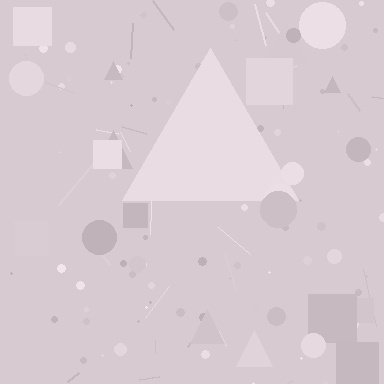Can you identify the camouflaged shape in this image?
The camouflaged shape is a triangle.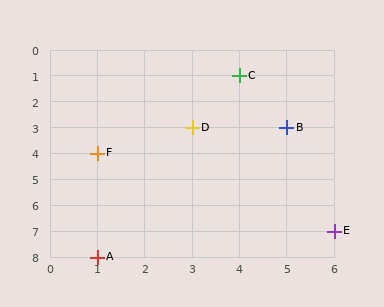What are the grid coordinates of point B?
Point B is at grid coordinates (5, 3).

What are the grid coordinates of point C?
Point C is at grid coordinates (4, 1).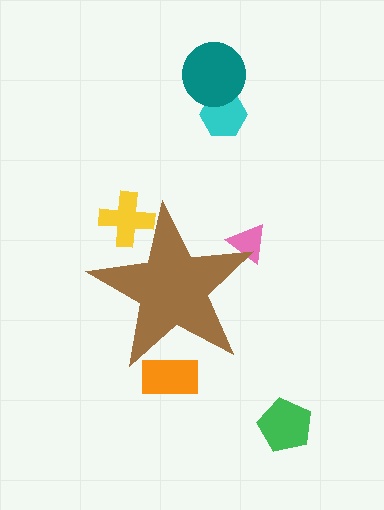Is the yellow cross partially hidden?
Yes, the yellow cross is partially hidden behind the brown star.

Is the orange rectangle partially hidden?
Yes, the orange rectangle is partially hidden behind the brown star.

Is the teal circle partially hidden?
No, the teal circle is fully visible.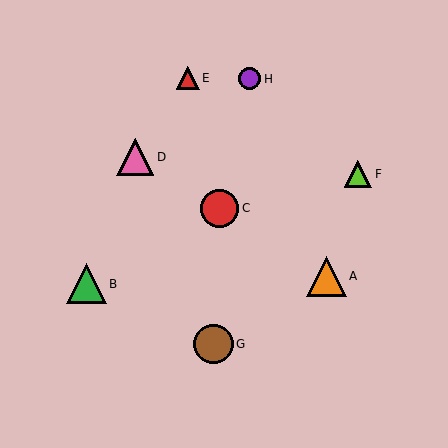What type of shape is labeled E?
Shape E is a red triangle.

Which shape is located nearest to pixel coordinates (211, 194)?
The red circle (labeled C) at (220, 208) is nearest to that location.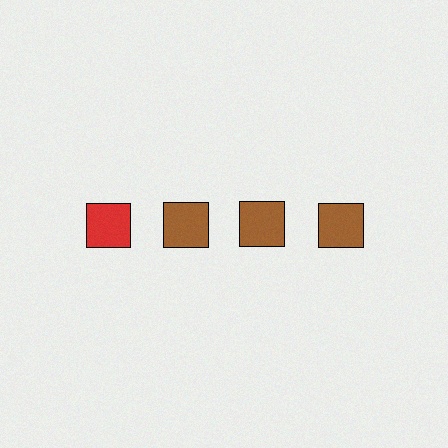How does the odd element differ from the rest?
It has a different color: red instead of brown.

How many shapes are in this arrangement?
There are 4 shapes arranged in a grid pattern.